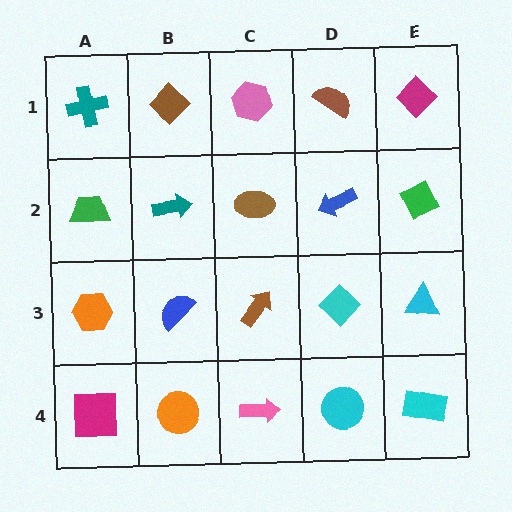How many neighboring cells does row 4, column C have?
3.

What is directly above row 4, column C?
A brown arrow.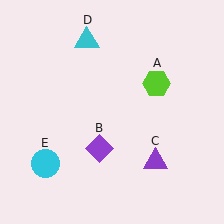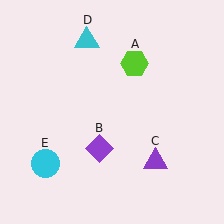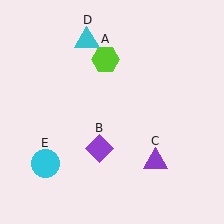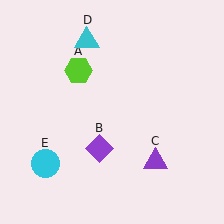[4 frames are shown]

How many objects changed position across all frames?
1 object changed position: lime hexagon (object A).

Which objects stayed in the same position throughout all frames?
Purple diamond (object B) and purple triangle (object C) and cyan triangle (object D) and cyan circle (object E) remained stationary.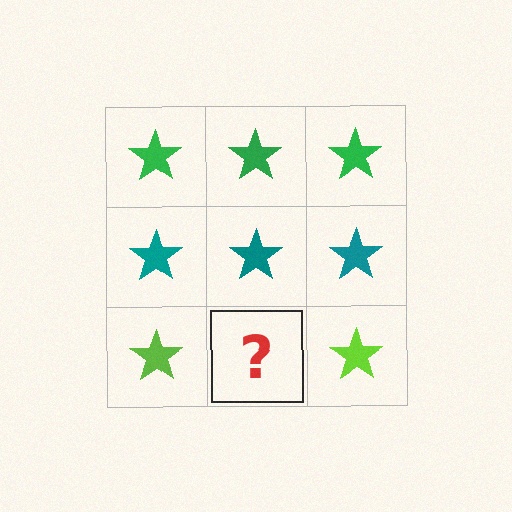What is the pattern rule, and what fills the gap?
The rule is that each row has a consistent color. The gap should be filled with a lime star.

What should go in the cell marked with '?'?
The missing cell should contain a lime star.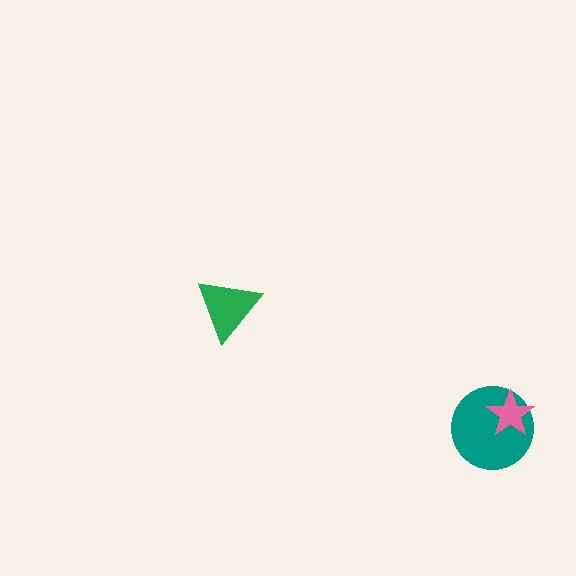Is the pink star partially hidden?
No, no other shape covers it.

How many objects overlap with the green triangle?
0 objects overlap with the green triangle.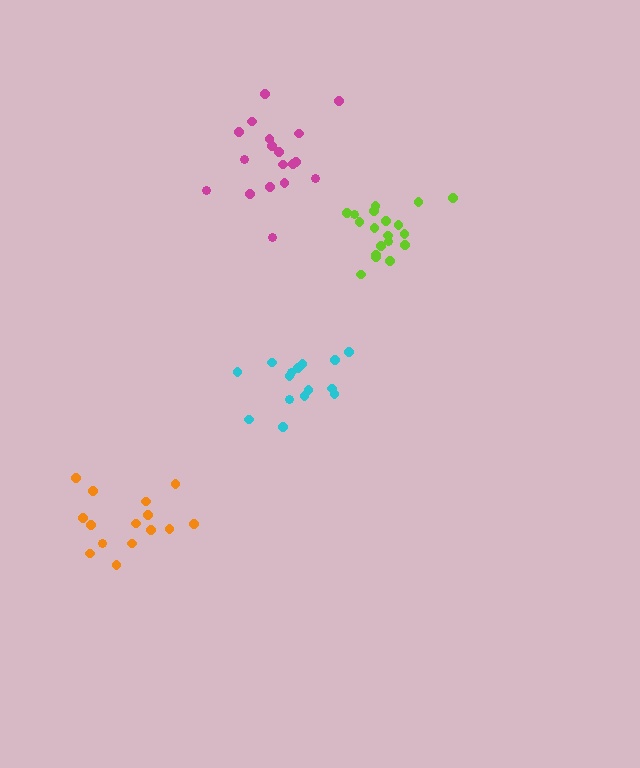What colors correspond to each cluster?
The clusters are colored: lime, cyan, orange, magenta.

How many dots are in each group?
Group 1: 19 dots, Group 2: 15 dots, Group 3: 15 dots, Group 4: 18 dots (67 total).